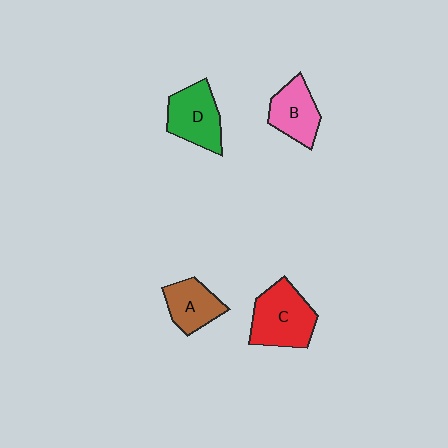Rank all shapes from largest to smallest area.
From largest to smallest: C (red), D (green), B (pink), A (brown).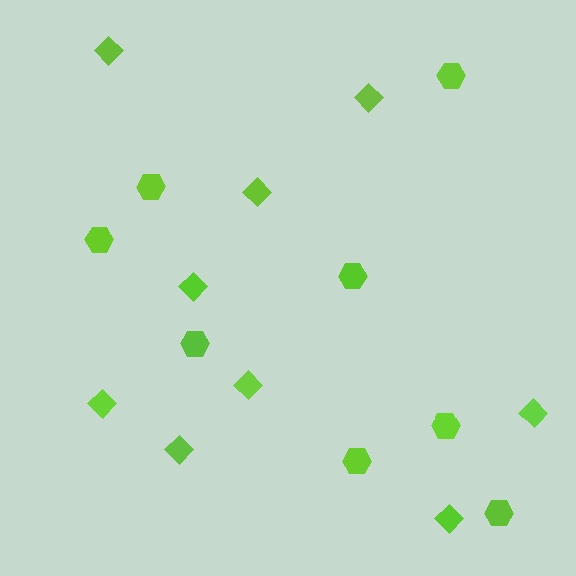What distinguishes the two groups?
There are 2 groups: one group of diamonds (9) and one group of hexagons (8).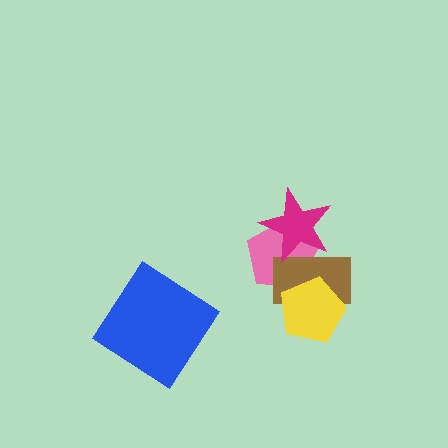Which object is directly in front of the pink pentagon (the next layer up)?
The brown rectangle is directly in front of the pink pentagon.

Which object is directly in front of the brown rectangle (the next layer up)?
The magenta star is directly in front of the brown rectangle.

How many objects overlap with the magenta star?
2 objects overlap with the magenta star.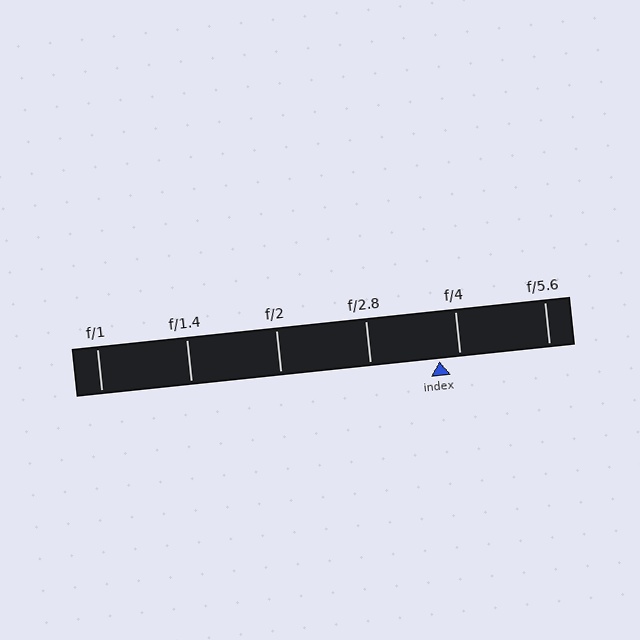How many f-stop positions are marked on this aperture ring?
There are 6 f-stop positions marked.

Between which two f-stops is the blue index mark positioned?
The index mark is between f/2.8 and f/4.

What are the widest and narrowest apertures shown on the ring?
The widest aperture shown is f/1 and the narrowest is f/5.6.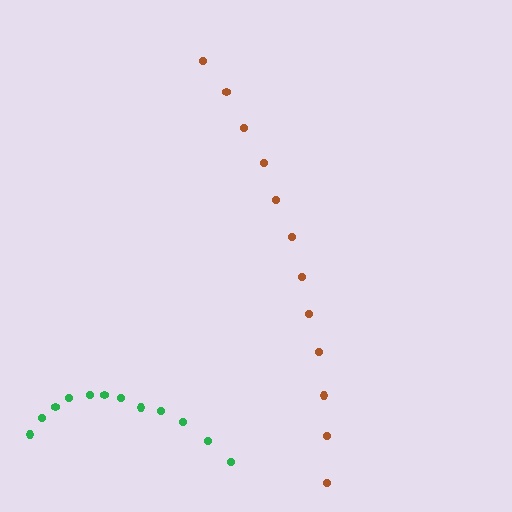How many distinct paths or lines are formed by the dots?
There are 2 distinct paths.